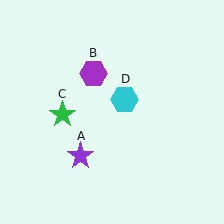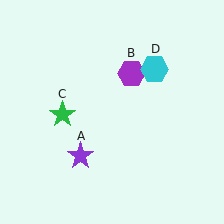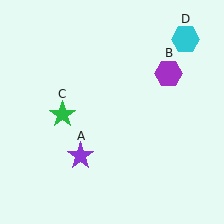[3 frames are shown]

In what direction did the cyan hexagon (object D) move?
The cyan hexagon (object D) moved up and to the right.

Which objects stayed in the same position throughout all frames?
Purple star (object A) and green star (object C) remained stationary.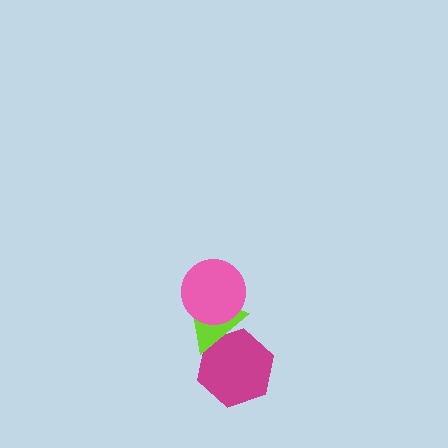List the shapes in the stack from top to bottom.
From top to bottom: the pink circle, the lime triangle, the magenta hexagon.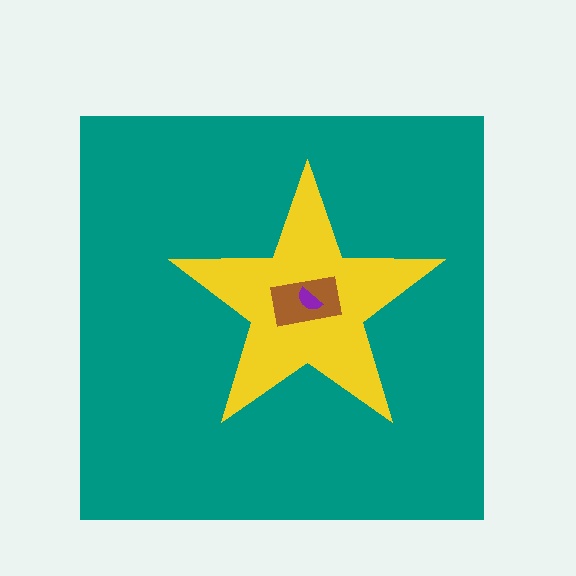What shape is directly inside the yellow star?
The brown rectangle.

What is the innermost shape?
The purple semicircle.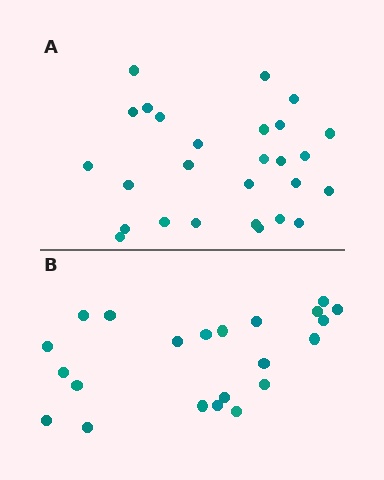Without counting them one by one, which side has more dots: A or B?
Region A (the top region) has more dots.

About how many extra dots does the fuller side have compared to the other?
Region A has about 5 more dots than region B.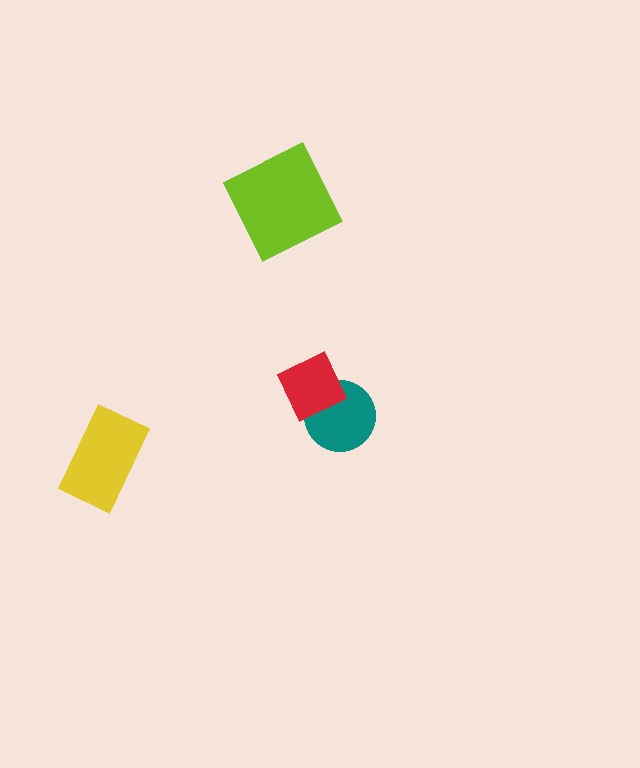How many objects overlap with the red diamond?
1 object overlaps with the red diamond.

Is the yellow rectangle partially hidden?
No, no other shape covers it.